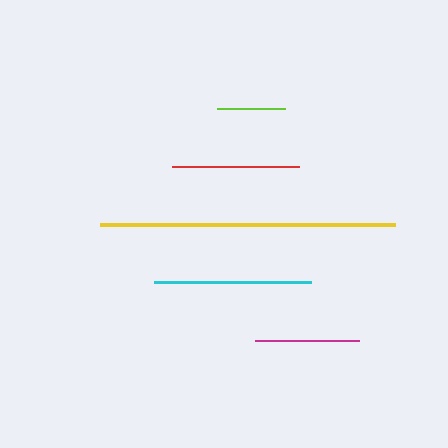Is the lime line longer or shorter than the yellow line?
The yellow line is longer than the lime line.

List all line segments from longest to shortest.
From longest to shortest: yellow, cyan, red, magenta, lime.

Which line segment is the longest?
The yellow line is the longest at approximately 295 pixels.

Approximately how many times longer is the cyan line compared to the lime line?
The cyan line is approximately 2.3 times the length of the lime line.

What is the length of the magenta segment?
The magenta segment is approximately 103 pixels long.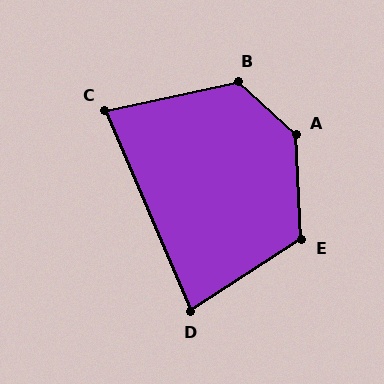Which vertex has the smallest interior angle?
C, at approximately 79 degrees.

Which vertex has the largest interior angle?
A, at approximately 135 degrees.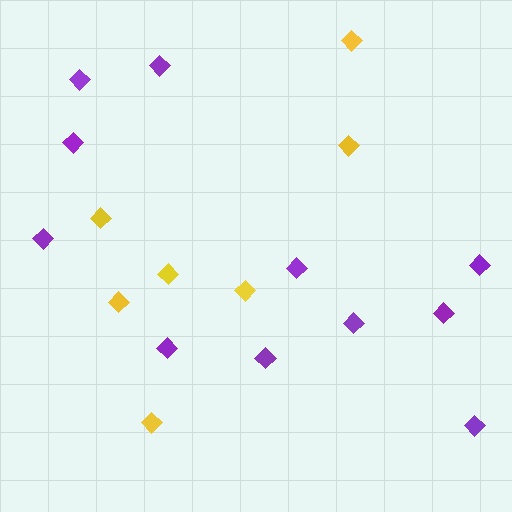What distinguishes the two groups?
There are 2 groups: one group of yellow diamonds (7) and one group of purple diamonds (11).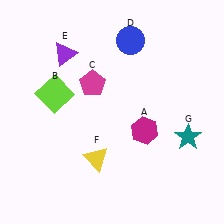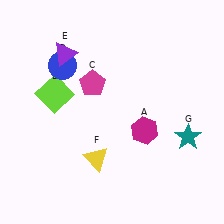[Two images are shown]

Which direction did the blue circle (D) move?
The blue circle (D) moved left.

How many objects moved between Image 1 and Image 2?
1 object moved between the two images.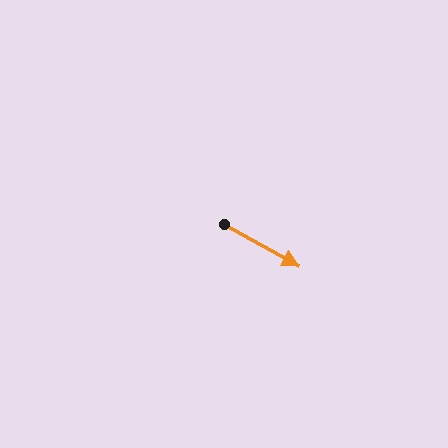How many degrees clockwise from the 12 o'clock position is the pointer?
Approximately 119 degrees.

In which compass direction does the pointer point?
Southeast.